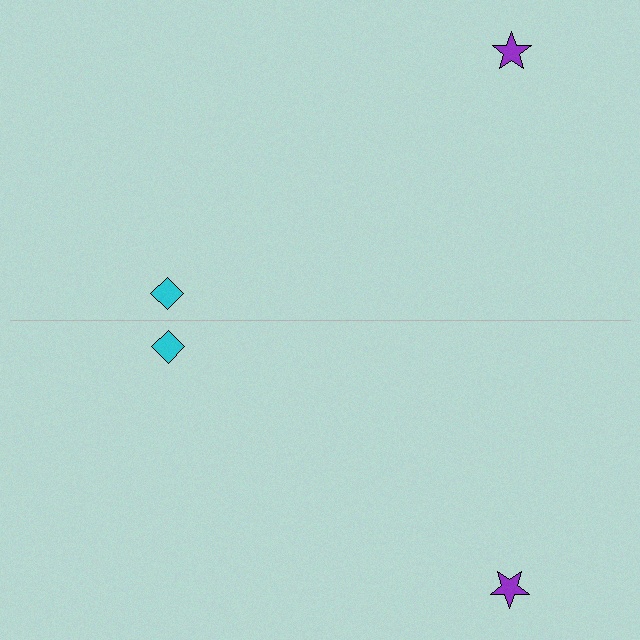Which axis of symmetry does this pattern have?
The pattern has a horizontal axis of symmetry running through the center of the image.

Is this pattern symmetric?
Yes, this pattern has bilateral (reflection) symmetry.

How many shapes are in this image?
There are 4 shapes in this image.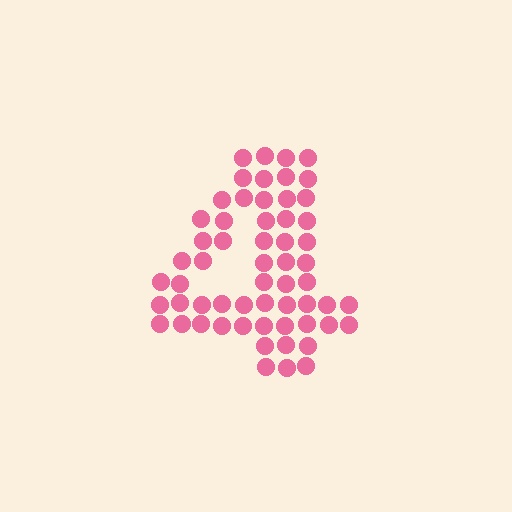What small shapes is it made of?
It is made of small circles.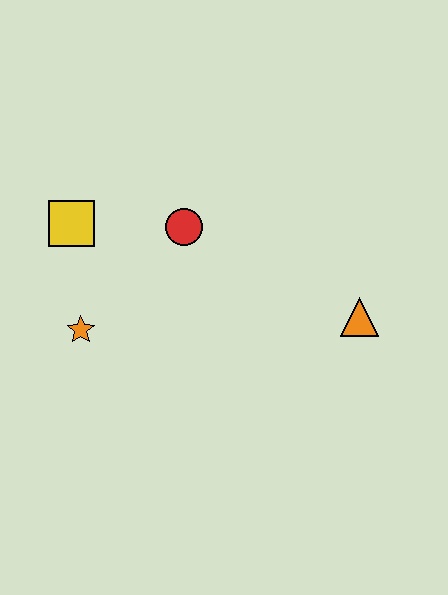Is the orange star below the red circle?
Yes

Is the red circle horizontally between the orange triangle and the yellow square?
Yes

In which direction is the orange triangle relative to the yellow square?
The orange triangle is to the right of the yellow square.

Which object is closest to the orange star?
The yellow square is closest to the orange star.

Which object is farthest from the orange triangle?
The yellow square is farthest from the orange triangle.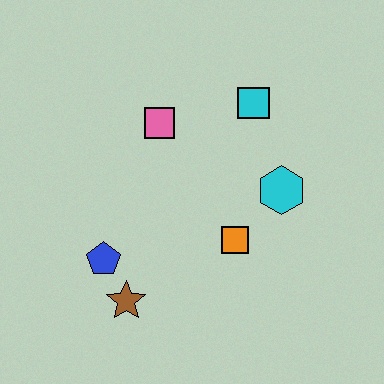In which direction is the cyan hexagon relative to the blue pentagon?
The cyan hexagon is to the right of the blue pentagon.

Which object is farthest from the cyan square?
The brown star is farthest from the cyan square.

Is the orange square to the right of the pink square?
Yes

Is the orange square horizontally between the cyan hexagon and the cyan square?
No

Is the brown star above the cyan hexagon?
No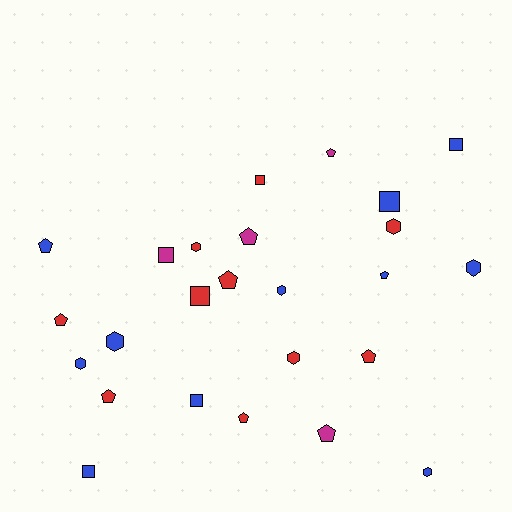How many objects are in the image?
There are 25 objects.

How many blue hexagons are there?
There are 5 blue hexagons.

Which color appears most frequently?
Blue, with 11 objects.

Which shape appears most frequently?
Pentagon, with 10 objects.